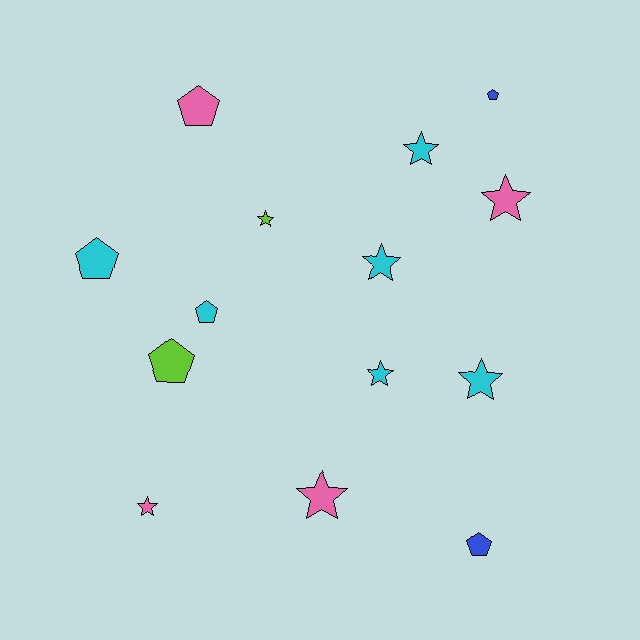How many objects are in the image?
There are 14 objects.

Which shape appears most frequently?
Star, with 8 objects.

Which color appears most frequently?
Cyan, with 6 objects.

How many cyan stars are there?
There are 4 cyan stars.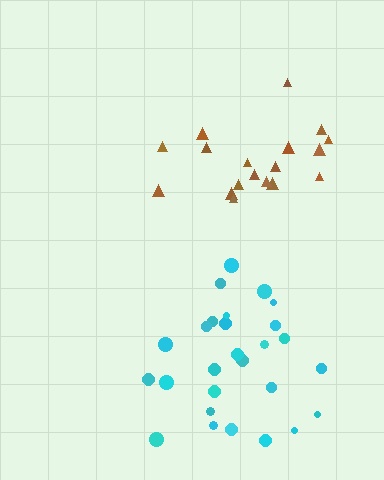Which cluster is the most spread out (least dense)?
Cyan.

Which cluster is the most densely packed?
Brown.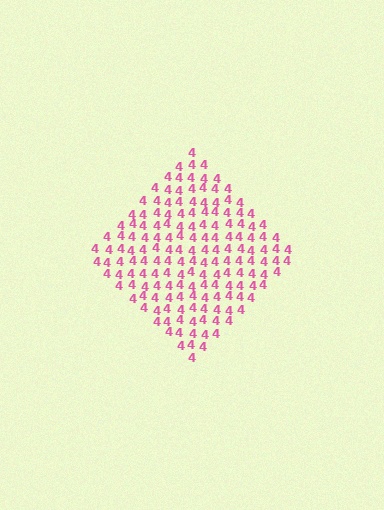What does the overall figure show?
The overall figure shows a diamond.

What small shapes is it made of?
It is made of small digit 4's.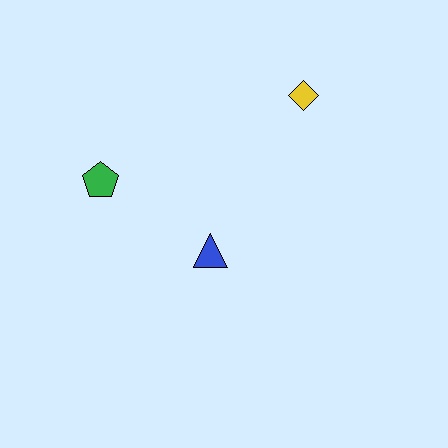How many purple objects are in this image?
There are no purple objects.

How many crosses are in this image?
There are no crosses.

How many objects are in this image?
There are 3 objects.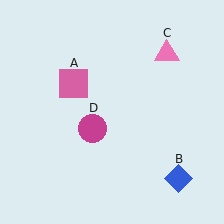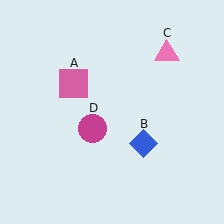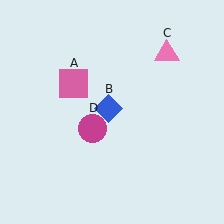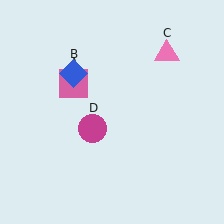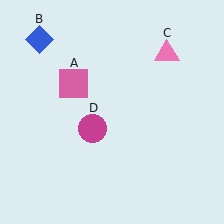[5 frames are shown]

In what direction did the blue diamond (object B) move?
The blue diamond (object B) moved up and to the left.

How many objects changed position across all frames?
1 object changed position: blue diamond (object B).